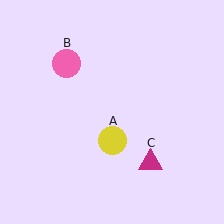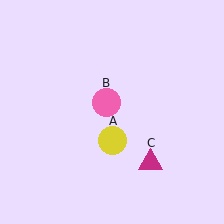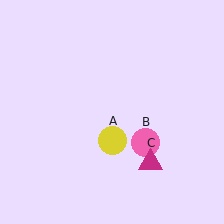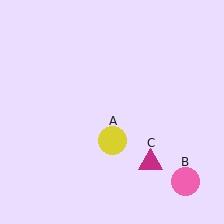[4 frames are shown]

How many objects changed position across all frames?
1 object changed position: pink circle (object B).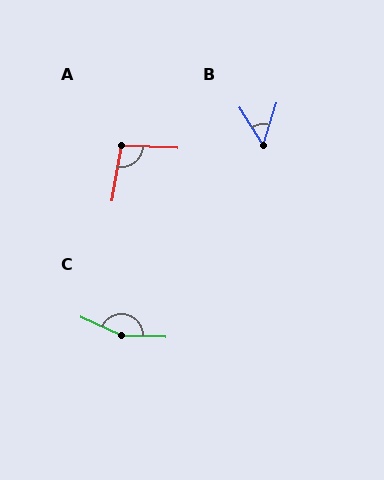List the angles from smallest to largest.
B (50°), A (97°), C (158°).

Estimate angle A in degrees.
Approximately 97 degrees.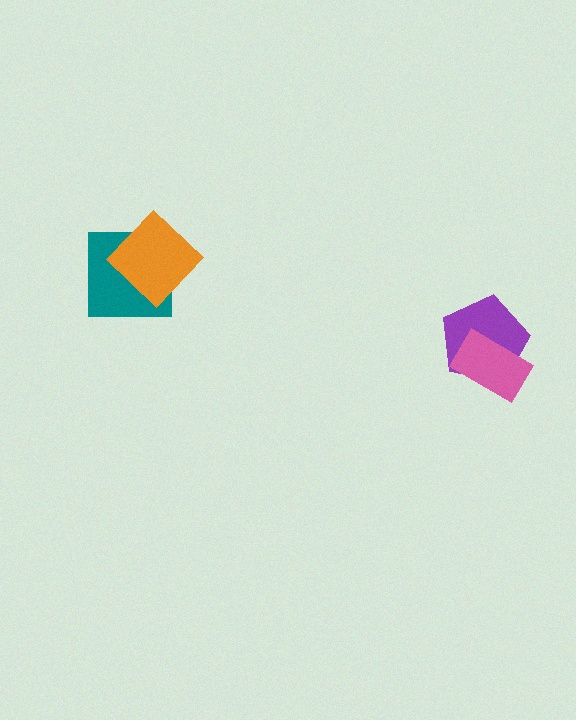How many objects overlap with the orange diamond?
1 object overlaps with the orange diamond.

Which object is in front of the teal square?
The orange diamond is in front of the teal square.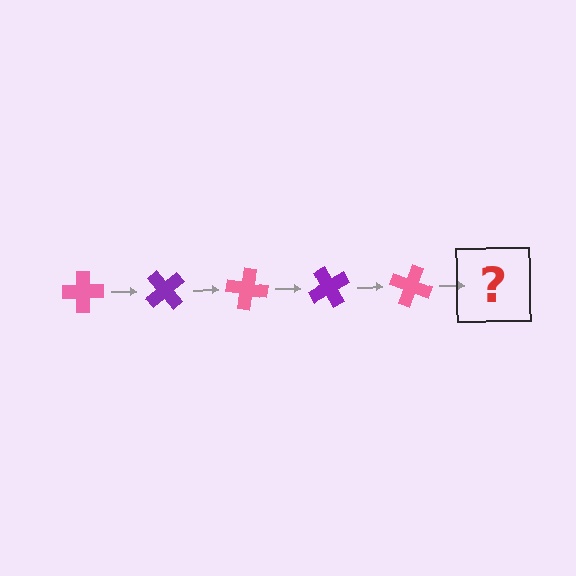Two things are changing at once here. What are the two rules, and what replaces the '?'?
The two rules are that it rotates 50 degrees each step and the color cycles through pink and purple. The '?' should be a purple cross, rotated 250 degrees from the start.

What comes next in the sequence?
The next element should be a purple cross, rotated 250 degrees from the start.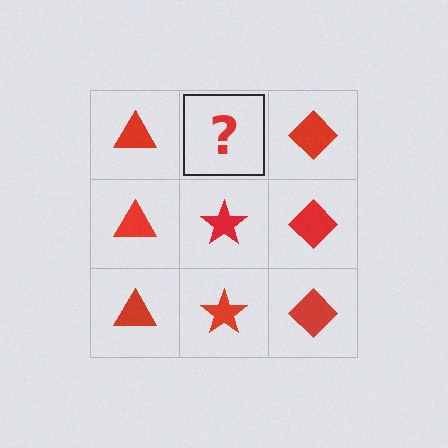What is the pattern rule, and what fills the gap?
The rule is that each column has a consistent shape. The gap should be filled with a red star.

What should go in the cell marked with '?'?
The missing cell should contain a red star.